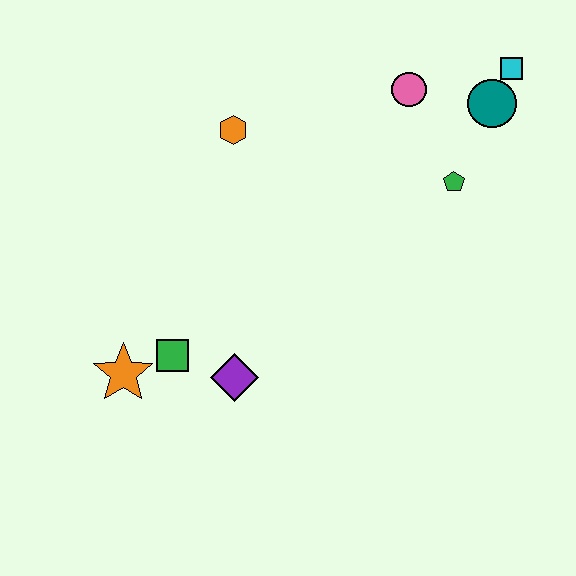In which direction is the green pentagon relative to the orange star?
The green pentagon is to the right of the orange star.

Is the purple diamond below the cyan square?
Yes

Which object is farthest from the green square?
The cyan square is farthest from the green square.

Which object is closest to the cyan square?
The teal circle is closest to the cyan square.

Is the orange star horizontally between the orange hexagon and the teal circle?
No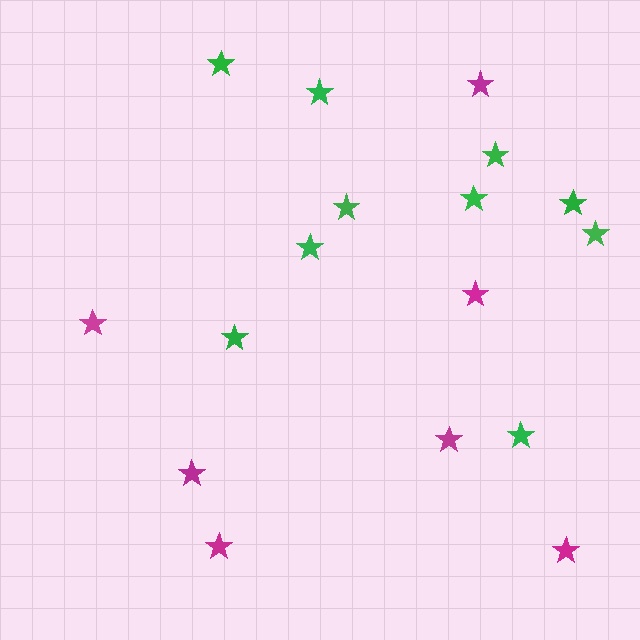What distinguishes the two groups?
There are 2 groups: one group of green stars (10) and one group of magenta stars (7).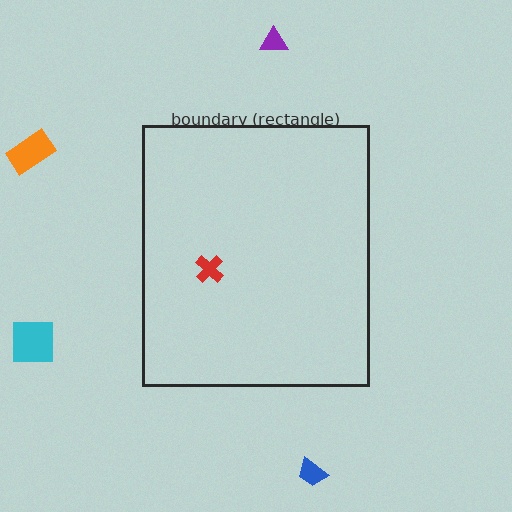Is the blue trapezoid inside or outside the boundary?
Outside.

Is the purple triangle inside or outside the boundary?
Outside.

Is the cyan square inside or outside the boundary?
Outside.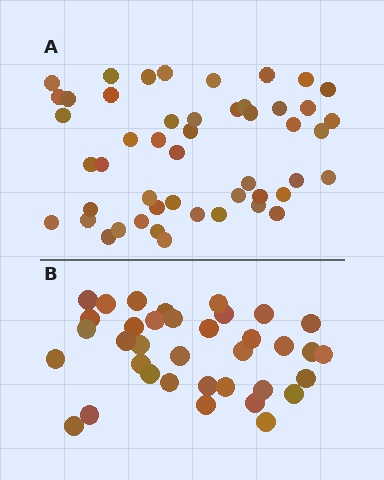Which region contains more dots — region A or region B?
Region A (the top region) has more dots.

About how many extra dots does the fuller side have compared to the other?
Region A has approximately 15 more dots than region B.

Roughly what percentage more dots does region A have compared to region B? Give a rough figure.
About 35% more.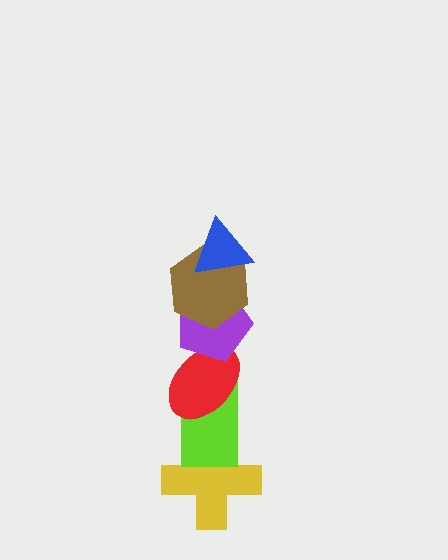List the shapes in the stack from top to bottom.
From top to bottom: the blue triangle, the brown hexagon, the purple pentagon, the red ellipse, the lime rectangle, the yellow cross.